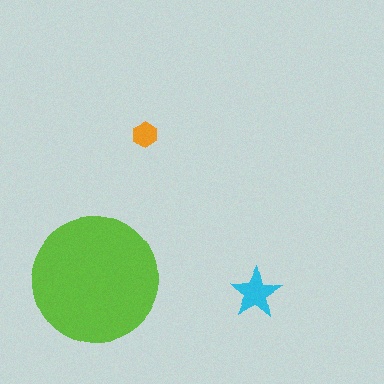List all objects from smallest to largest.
The orange hexagon, the cyan star, the lime circle.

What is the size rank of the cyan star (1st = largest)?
2nd.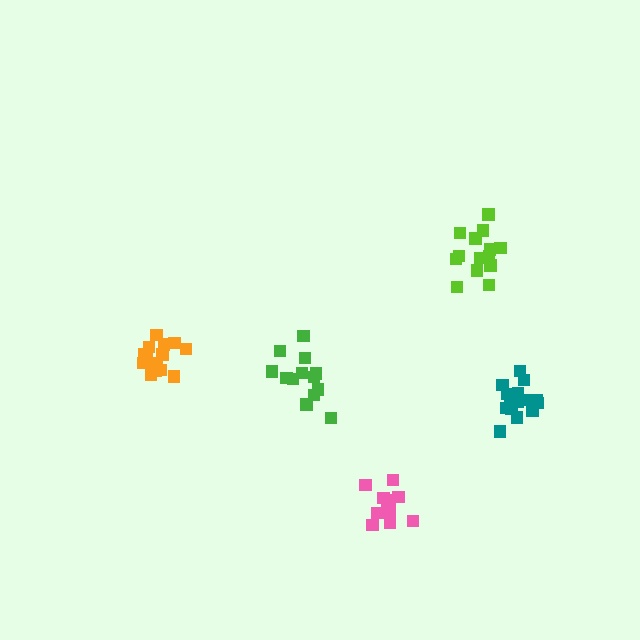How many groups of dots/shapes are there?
There are 5 groups.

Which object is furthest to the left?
The orange cluster is leftmost.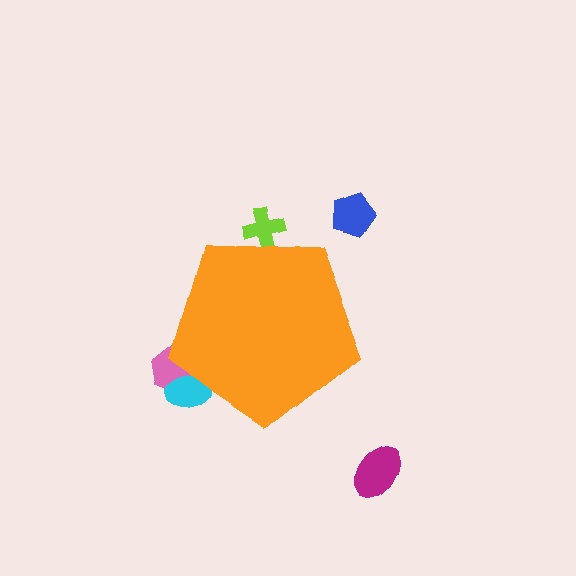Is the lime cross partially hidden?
Yes, the lime cross is partially hidden behind the orange pentagon.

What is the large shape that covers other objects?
An orange pentagon.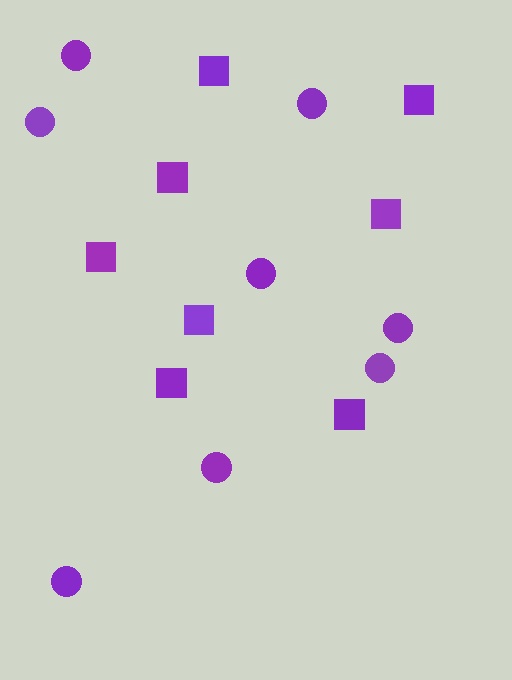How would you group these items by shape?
There are 2 groups: one group of circles (8) and one group of squares (8).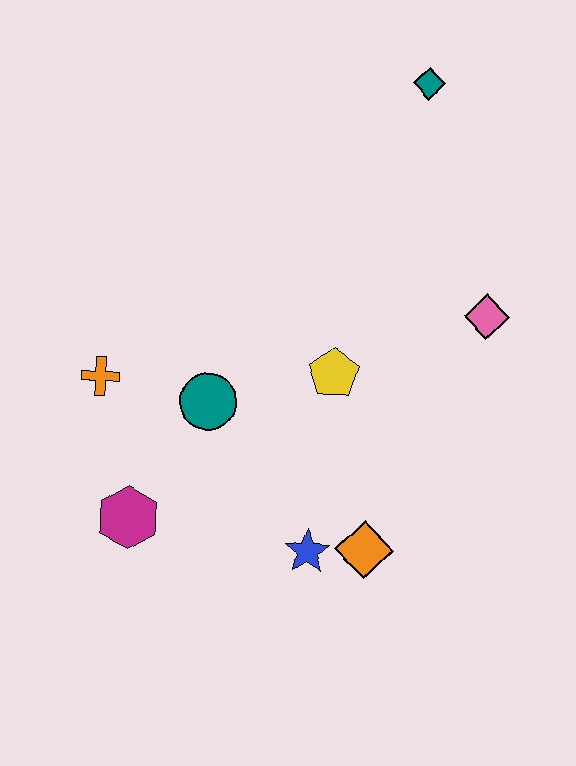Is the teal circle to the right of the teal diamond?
No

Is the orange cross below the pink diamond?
Yes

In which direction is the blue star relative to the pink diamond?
The blue star is below the pink diamond.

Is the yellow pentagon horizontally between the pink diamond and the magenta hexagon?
Yes